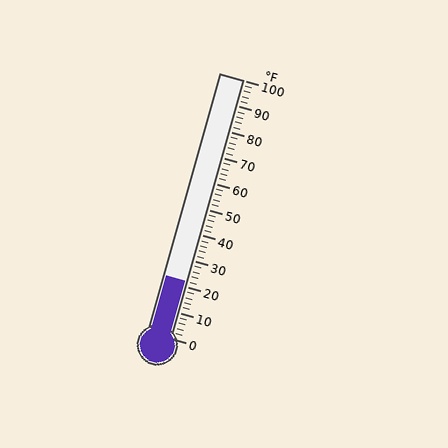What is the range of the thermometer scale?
The thermometer scale ranges from 0°F to 100°F.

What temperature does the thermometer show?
The thermometer shows approximately 22°F.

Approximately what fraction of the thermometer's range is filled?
The thermometer is filled to approximately 20% of its range.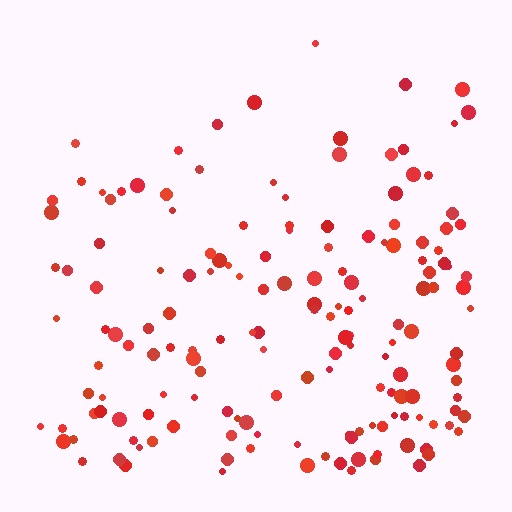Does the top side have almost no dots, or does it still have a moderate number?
Still a moderate number, just noticeably fewer than the bottom.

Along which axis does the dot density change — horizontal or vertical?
Vertical.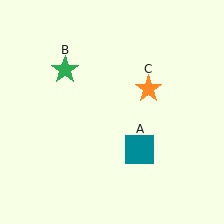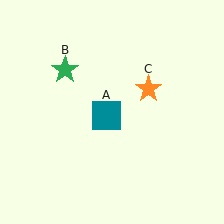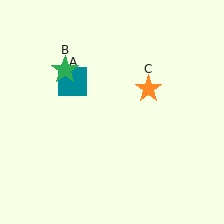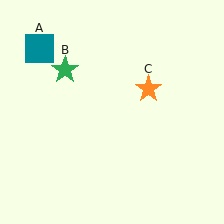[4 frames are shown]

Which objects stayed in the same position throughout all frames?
Green star (object B) and orange star (object C) remained stationary.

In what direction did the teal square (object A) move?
The teal square (object A) moved up and to the left.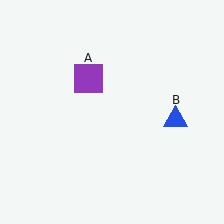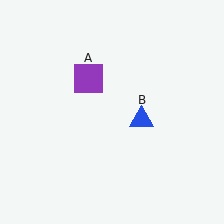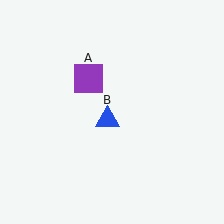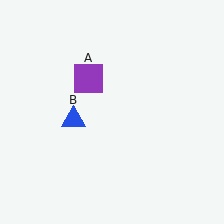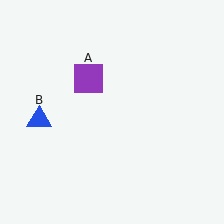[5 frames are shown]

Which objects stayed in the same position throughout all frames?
Purple square (object A) remained stationary.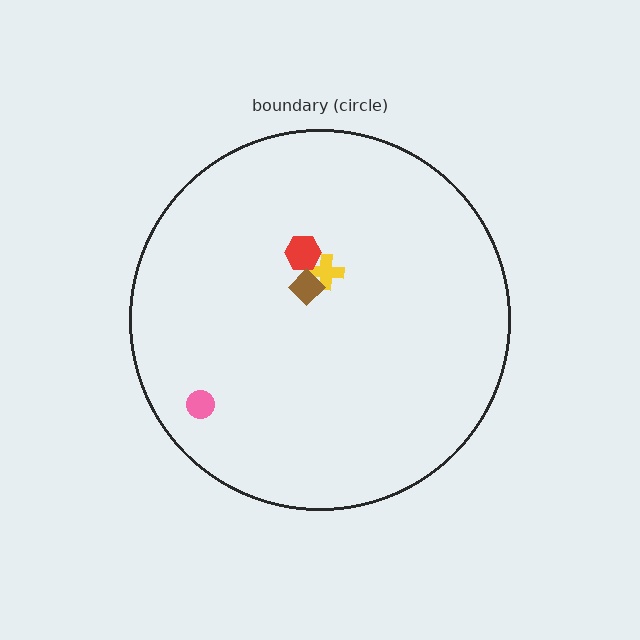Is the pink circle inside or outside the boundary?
Inside.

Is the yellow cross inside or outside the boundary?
Inside.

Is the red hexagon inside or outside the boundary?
Inside.